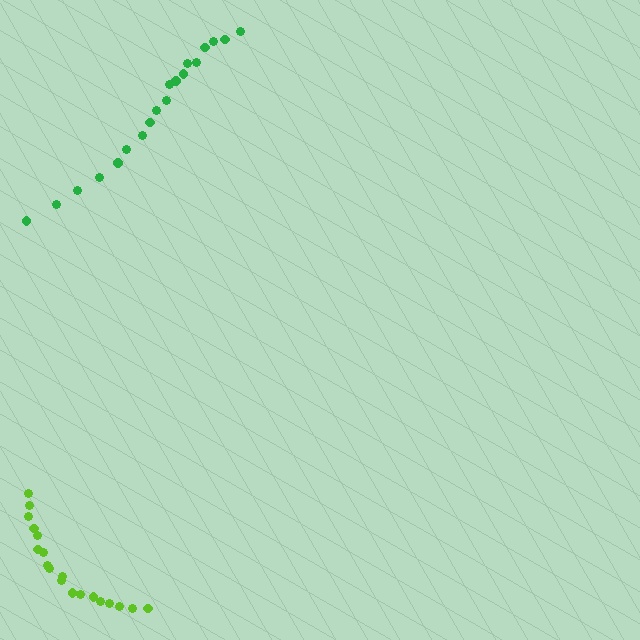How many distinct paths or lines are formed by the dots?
There are 2 distinct paths.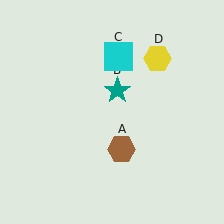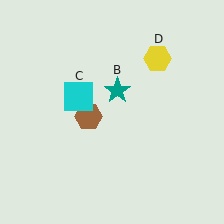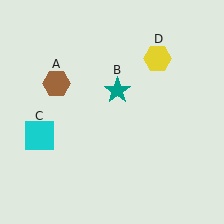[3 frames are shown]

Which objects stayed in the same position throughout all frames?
Teal star (object B) and yellow hexagon (object D) remained stationary.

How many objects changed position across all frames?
2 objects changed position: brown hexagon (object A), cyan square (object C).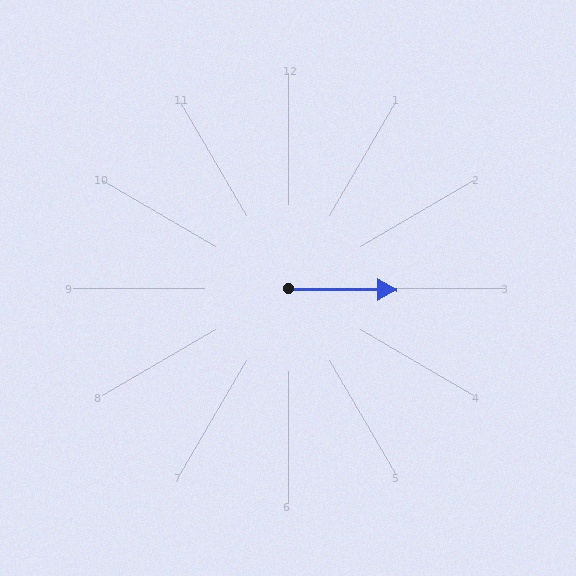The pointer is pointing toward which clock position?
Roughly 3 o'clock.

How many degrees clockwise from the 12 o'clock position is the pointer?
Approximately 91 degrees.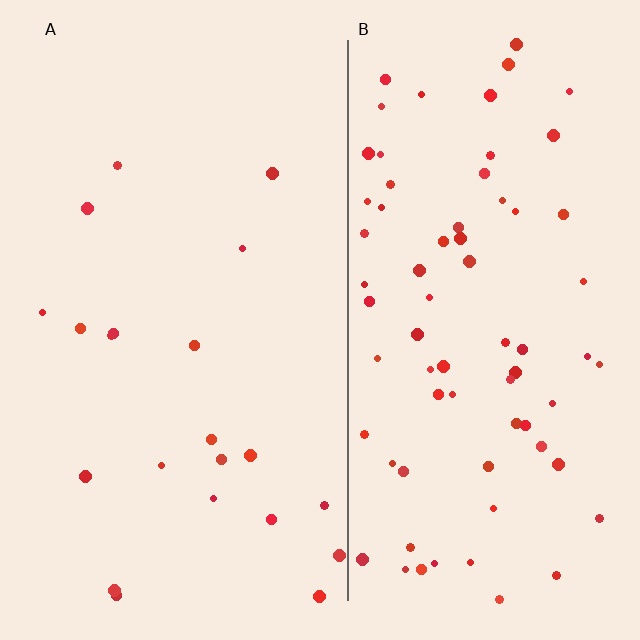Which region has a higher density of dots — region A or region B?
B (the right).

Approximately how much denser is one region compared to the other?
Approximately 3.4× — region B over region A.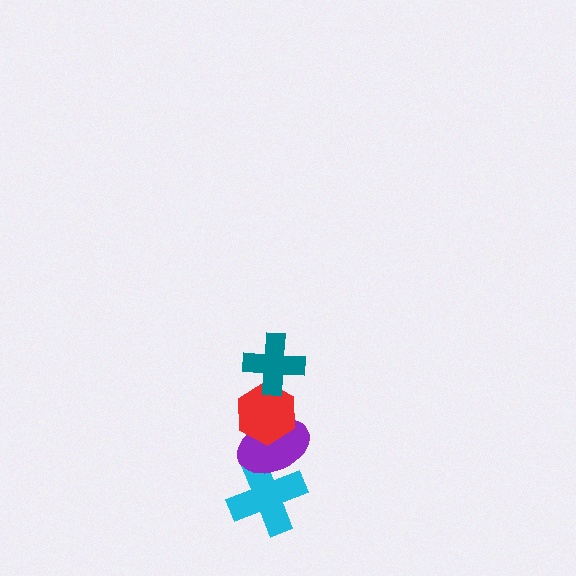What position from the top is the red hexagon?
The red hexagon is 2nd from the top.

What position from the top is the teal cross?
The teal cross is 1st from the top.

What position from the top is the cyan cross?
The cyan cross is 4th from the top.